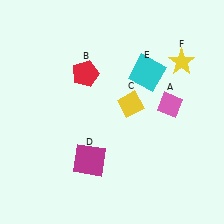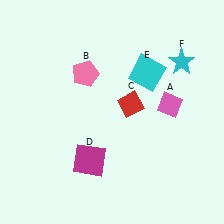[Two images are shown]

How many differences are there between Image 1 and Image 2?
There are 3 differences between the two images.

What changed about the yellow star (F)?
In Image 1, F is yellow. In Image 2, it changed to cyan.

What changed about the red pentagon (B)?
In Image 1, B is red. In Image 2, it changed to pink.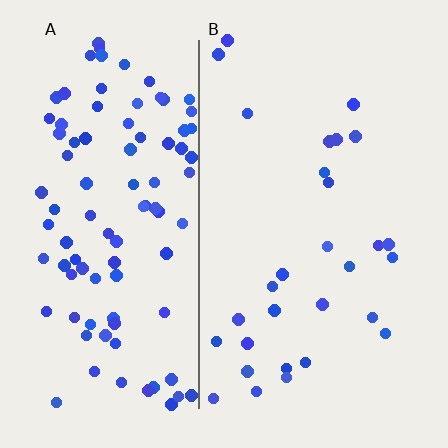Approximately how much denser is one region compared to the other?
Approximately 3.3× — region A over region B.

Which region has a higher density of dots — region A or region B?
A (the left).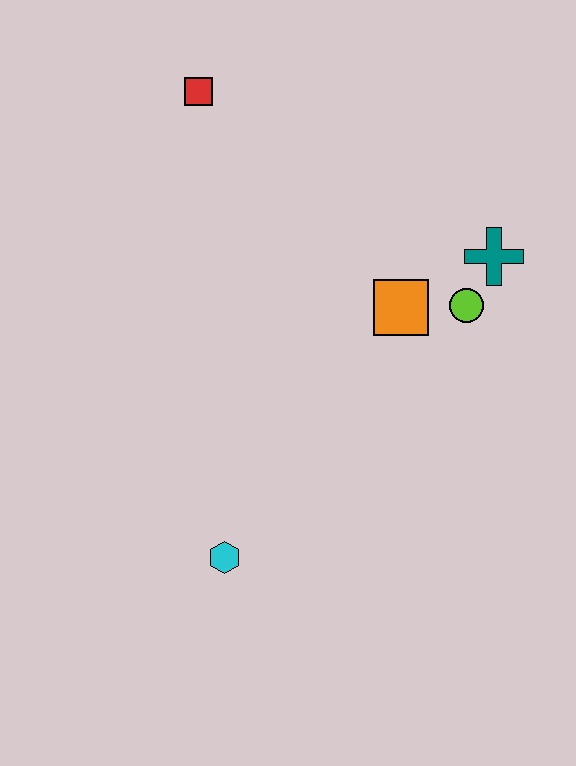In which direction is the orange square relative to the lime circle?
The orange square is to the left of the lime circle.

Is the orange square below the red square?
Yes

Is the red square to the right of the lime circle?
No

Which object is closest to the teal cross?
The lime circle is closest to the teal cross.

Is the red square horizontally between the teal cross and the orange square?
No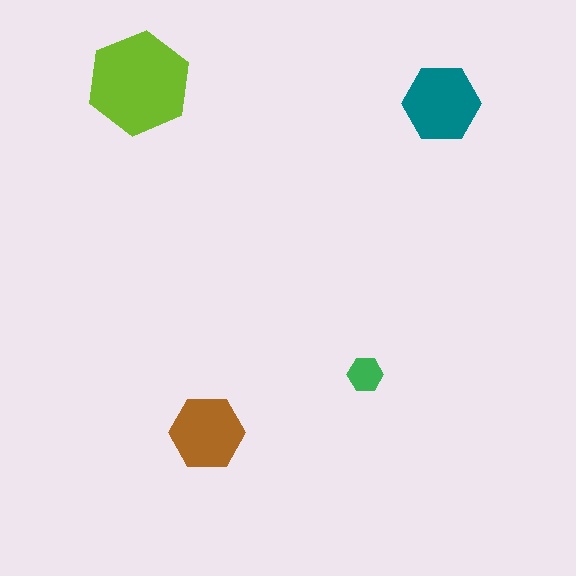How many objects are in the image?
There are 4 objects in the image.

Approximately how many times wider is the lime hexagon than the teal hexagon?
About 1.5 times wider.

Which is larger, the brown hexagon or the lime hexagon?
The lime one.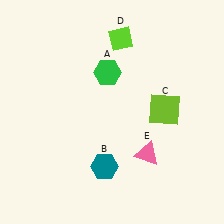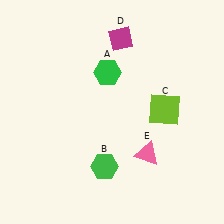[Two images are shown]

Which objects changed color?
B changed from teal to green. D changed from lime to magenta.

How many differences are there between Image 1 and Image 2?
There are 2 differences between the two images.